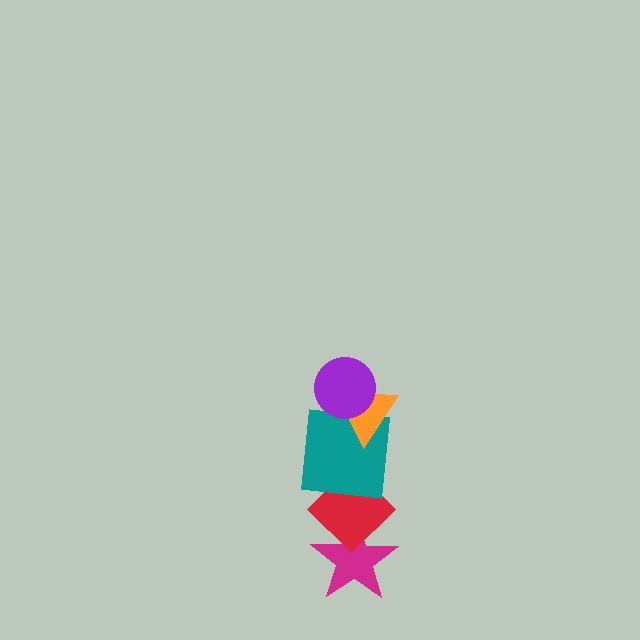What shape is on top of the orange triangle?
The purple circle is on top of the orange triangle.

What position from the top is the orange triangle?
The orange triangle is 2nd from the top.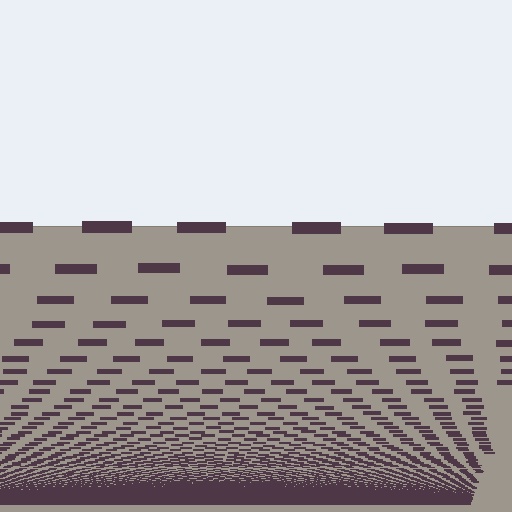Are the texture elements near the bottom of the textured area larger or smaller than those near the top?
Smaller. The gradient is inverted — elements near the bottom are smaller and denser.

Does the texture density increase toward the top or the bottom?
Density increases toward the bottom.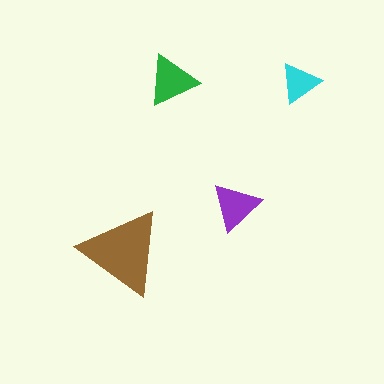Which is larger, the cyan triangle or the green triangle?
The green one.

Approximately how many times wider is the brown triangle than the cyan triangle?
About 2 times wider.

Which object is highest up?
The green triangle is topmost.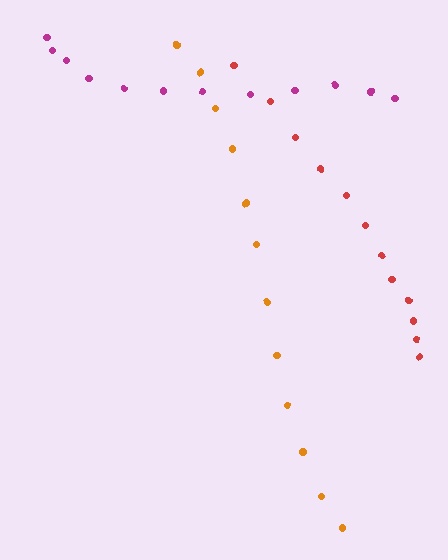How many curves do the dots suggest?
There are 3 distinct paths.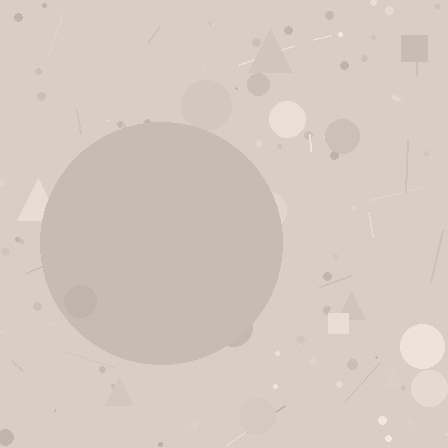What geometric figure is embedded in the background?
A circle is embedded in the background.